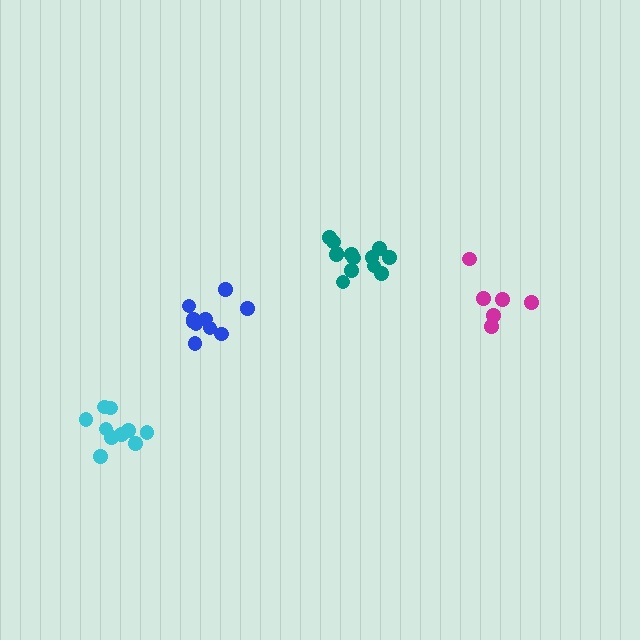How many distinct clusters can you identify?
There are 4 distinct clusters.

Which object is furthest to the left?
The cyan cluster is leftmost.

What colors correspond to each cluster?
The clusters are colored: magenta, blue, cyan, teal.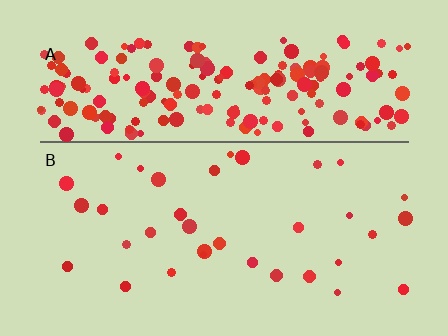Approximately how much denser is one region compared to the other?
Approximately 6.2× — region A over region B.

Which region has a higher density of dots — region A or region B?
A (the top).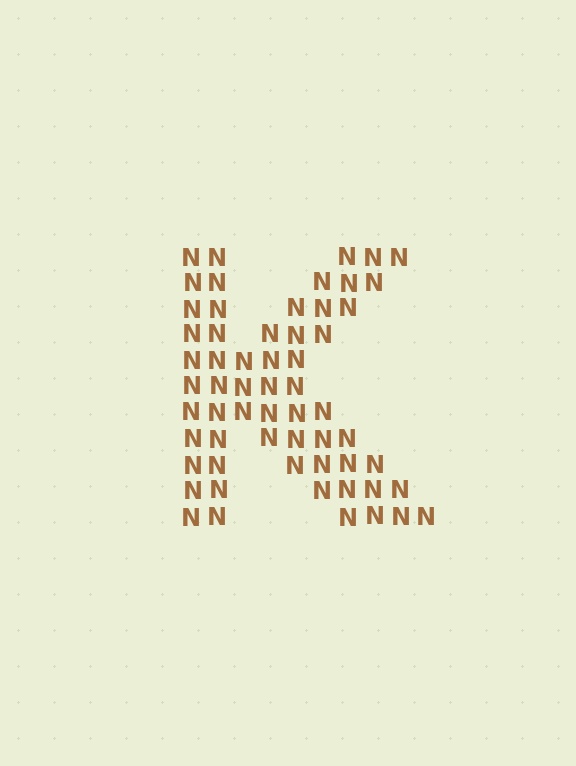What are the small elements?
The small elements are letter N's.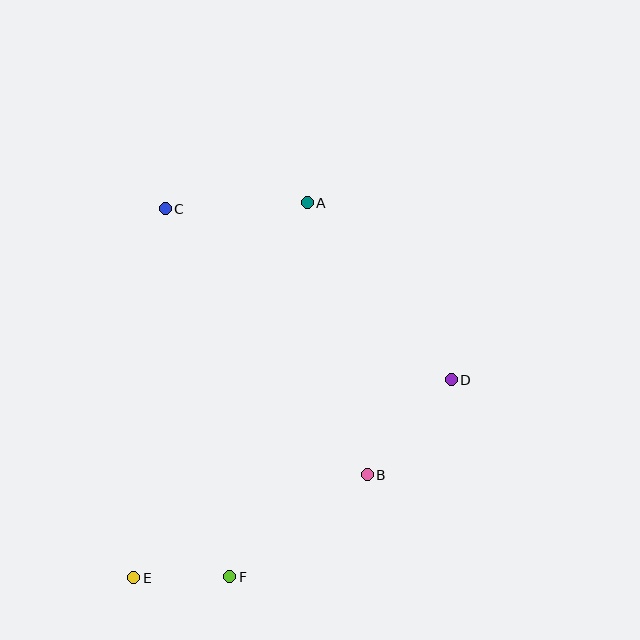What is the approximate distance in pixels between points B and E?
The distance between B and E is approximately 255 pixels.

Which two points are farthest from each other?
Points A and E are farthest from each other.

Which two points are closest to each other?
Points E and F are closest to each other.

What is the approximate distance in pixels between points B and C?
The distance between B and C is approximately 334 pixels.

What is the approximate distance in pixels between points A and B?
The distance between A and B is approximately 279 pixels.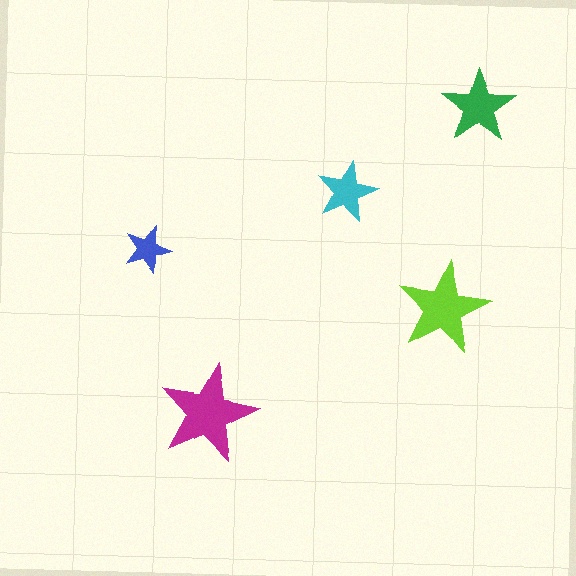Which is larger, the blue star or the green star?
The green one.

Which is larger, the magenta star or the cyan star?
The magenta one.